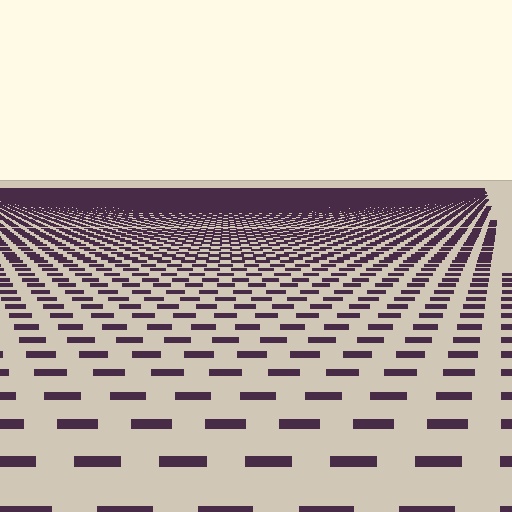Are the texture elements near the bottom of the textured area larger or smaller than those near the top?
Larger. Near the bottom, elements are closer to the viewer and appear at a bigger on-screen size.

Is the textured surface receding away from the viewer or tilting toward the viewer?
The surface is receding away from the viewer. Texture elements get smaller and denser toward the top.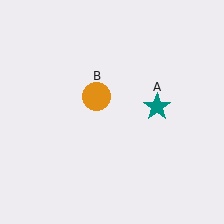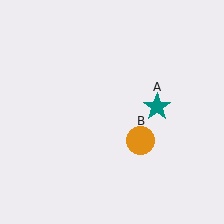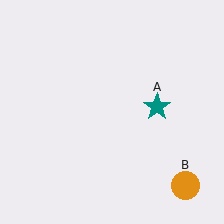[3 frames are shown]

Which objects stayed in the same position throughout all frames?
Teal star (object A) remained stationary.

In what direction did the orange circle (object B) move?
The orange circle (object B) moved down and to the right.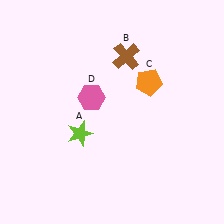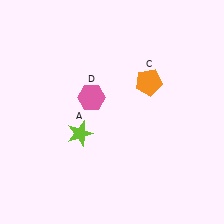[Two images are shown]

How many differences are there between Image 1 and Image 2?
There is 1 difference between the two images.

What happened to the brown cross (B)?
The brown cross (B) was removed in Image 2. It was in the top-right area of Image 1.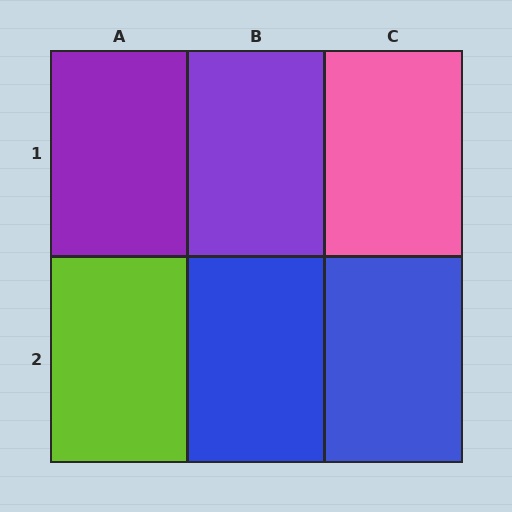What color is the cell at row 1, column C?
Pink.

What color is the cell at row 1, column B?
Purple.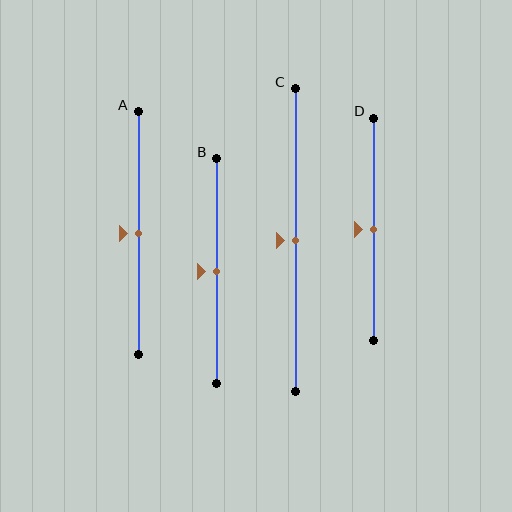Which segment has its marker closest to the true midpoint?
Segment A has its marker closest to the true midpoint.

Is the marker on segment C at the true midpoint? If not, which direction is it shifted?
Yes, the marker on segment C is at the true midpoint.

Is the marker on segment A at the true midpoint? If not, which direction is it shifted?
Yes, the marker on segment A is at the true midpoint.